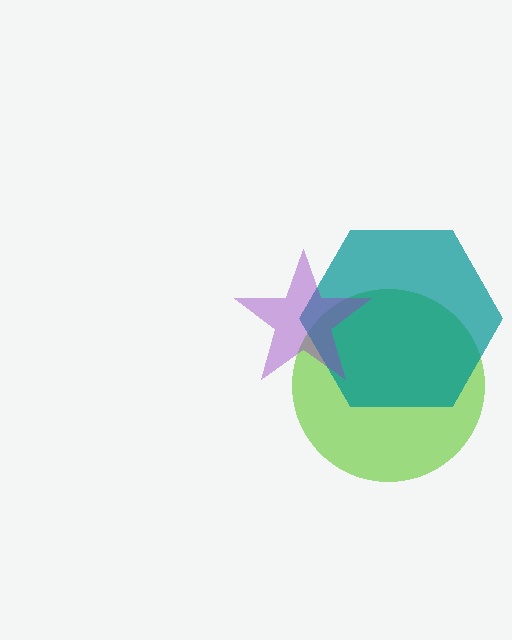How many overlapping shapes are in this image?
There are 3 overlapping shapes in the image.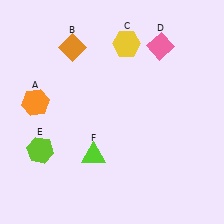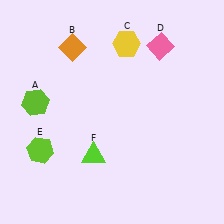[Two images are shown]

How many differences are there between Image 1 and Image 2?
There is 1 difference between the two images.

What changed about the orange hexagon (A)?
In Image 1, A is orange. In Image 2, it changed to lime.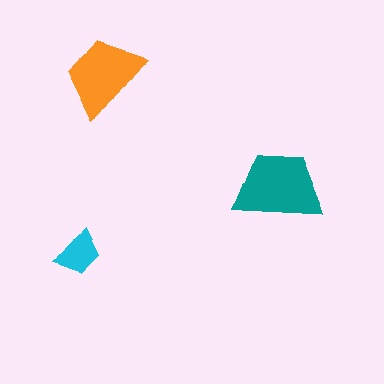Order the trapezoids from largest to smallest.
the teal one, the orange one, the cyan one.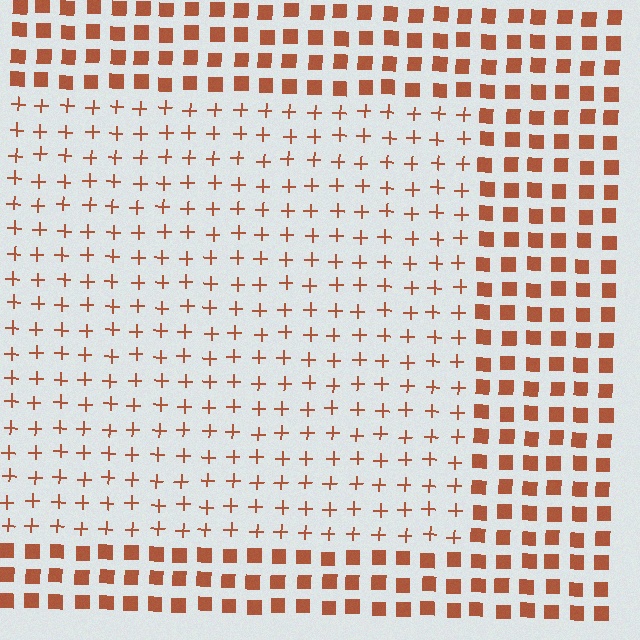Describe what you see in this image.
The image is filled with small brown elements arranged in a uniform grid. A rectangle-shaped region contains plus signs, while the surrounding area contains squares. The boundary is defined purely by the change in element shape.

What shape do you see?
I see a rectangle.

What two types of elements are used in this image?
The image uses plus signs inside the rectangle region and squares outside it.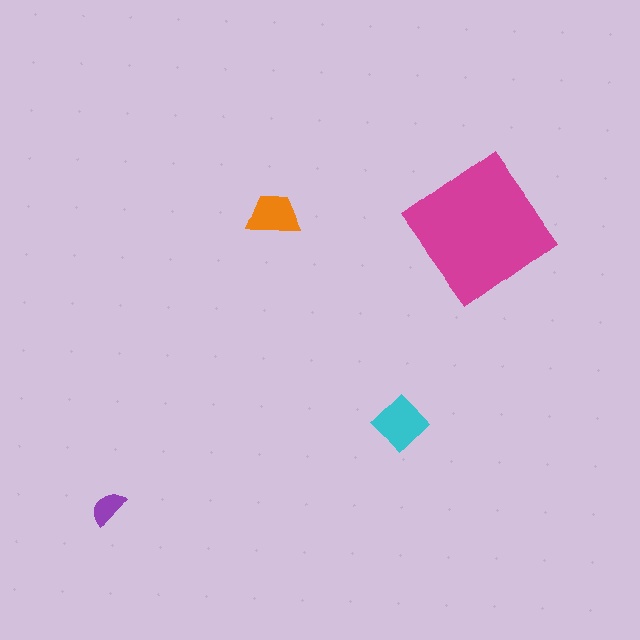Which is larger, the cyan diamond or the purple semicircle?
The cyan diamond.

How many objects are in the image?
There are 4 objects in the image.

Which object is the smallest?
The purple semicircle.